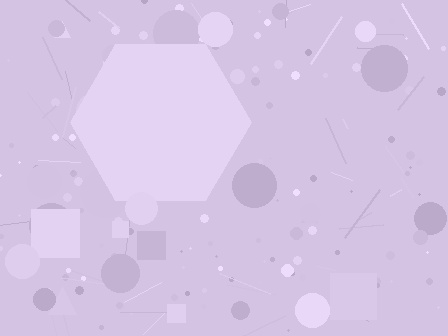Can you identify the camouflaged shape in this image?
The camouflaged shape is a hexagon.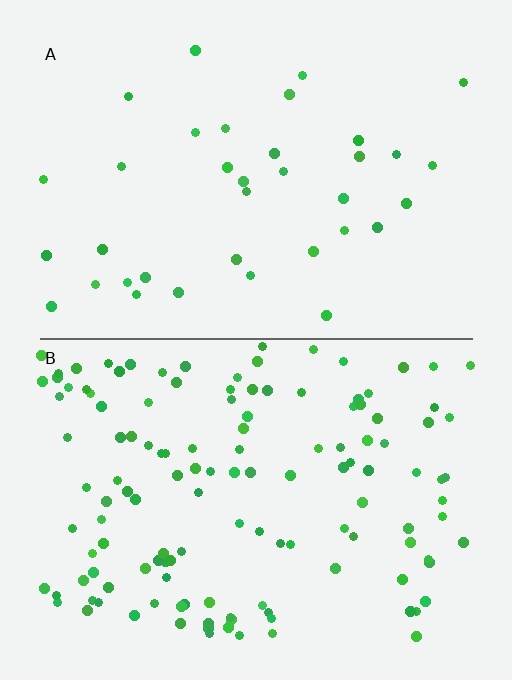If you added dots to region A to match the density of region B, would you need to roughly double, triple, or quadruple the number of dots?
Approximately quadruple.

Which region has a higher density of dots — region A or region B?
B (the bottom).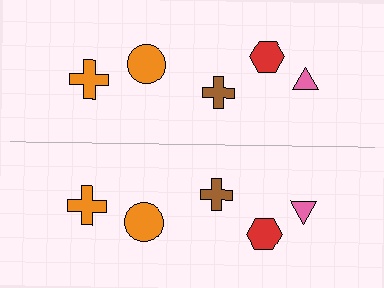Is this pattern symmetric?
Yes, this pattern has bilateral (reflection) symmetry.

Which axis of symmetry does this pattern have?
The pattern has a horizontal axis of symmetry running through the center of the image.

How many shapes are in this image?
There are 10 shapes in this image.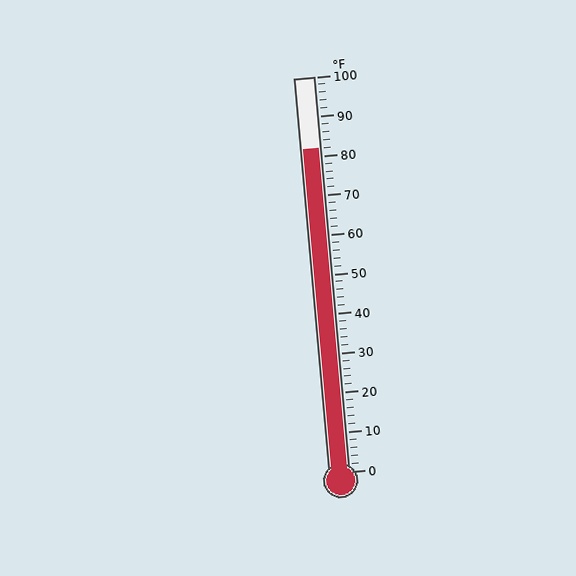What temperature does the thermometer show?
The thermometer shows approximately 82°F.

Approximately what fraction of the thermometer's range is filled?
The thermometer is filled to approximately 80% of its range.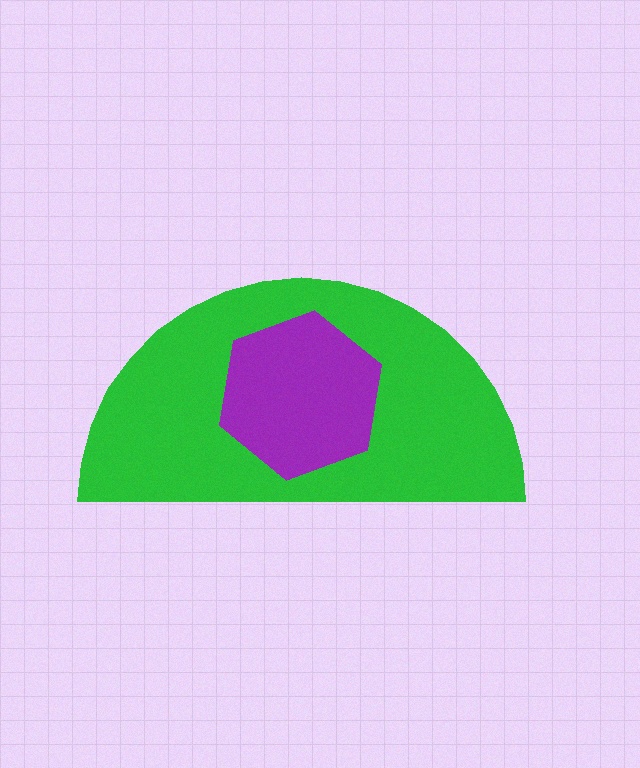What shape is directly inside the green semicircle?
The purple hexagon.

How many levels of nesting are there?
2.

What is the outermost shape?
The green semicircle.